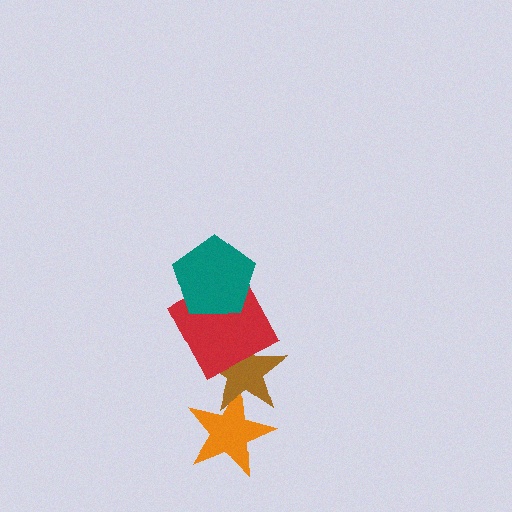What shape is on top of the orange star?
The brown star is on top of the orange star.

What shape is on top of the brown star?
The red square is on top of the brown star.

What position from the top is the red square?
The red square is 2nd from the top.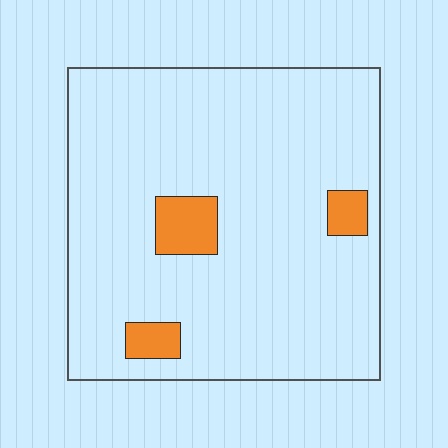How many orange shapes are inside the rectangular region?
3.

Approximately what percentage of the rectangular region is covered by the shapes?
Approximately 10%.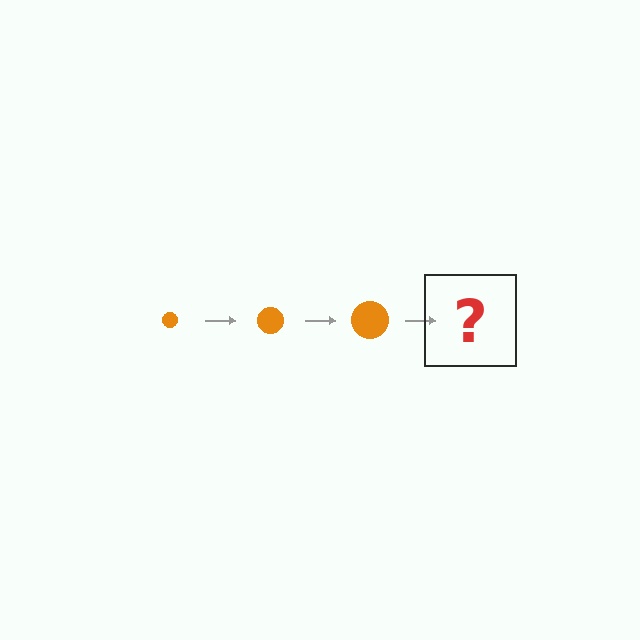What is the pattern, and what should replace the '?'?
The pattern is that the circle gets progressively larger each step. The '?' should be an orange circle, larger than the previous one.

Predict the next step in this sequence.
The next step is an orange circle, larger than the previous one.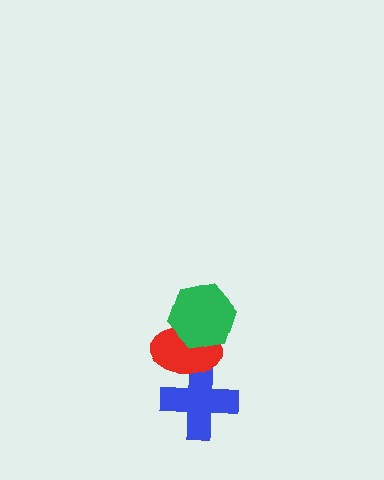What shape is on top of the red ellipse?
The green hexagon is on top of the red ellipse.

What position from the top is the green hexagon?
The green hexagon is 1st from the top.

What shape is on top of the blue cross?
The red ellipse is on top of the blue cross.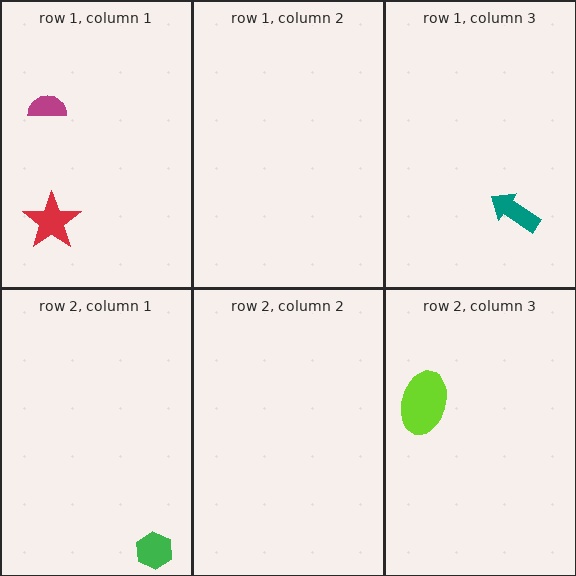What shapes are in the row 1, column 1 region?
The red star, the magenta semicircle.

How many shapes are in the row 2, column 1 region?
1.